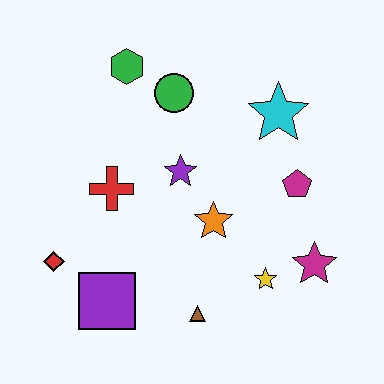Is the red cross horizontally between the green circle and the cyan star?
No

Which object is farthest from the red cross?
The magenta star is farthest from the red cross.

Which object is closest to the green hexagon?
The green circle is closest to the green hexagon.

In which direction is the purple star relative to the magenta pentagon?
The purple star is to the left of the magenta pentagon.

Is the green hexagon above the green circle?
Yes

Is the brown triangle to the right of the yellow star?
No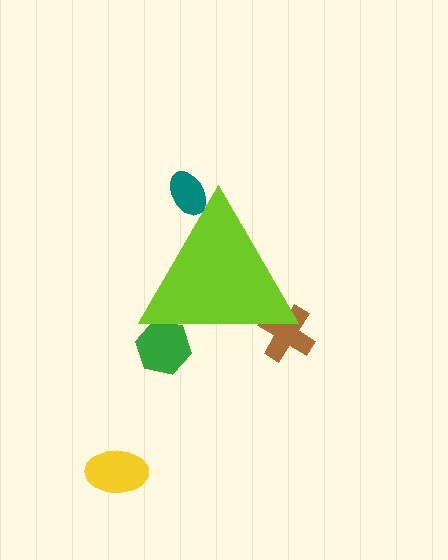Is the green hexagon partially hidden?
Yes, the green hexagon is partially hidden behind the lime triangle.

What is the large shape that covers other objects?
A lime triangle.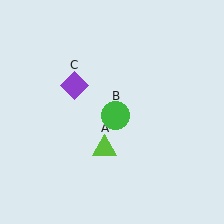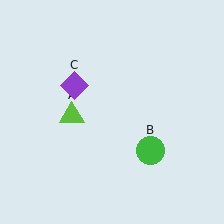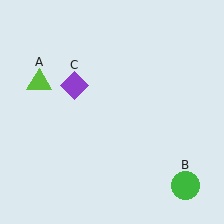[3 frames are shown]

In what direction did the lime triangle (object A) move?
The lime triangle (object A) moved up and to the left.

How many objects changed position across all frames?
2 objects changed position: lime triangle (object A), green circle (object B).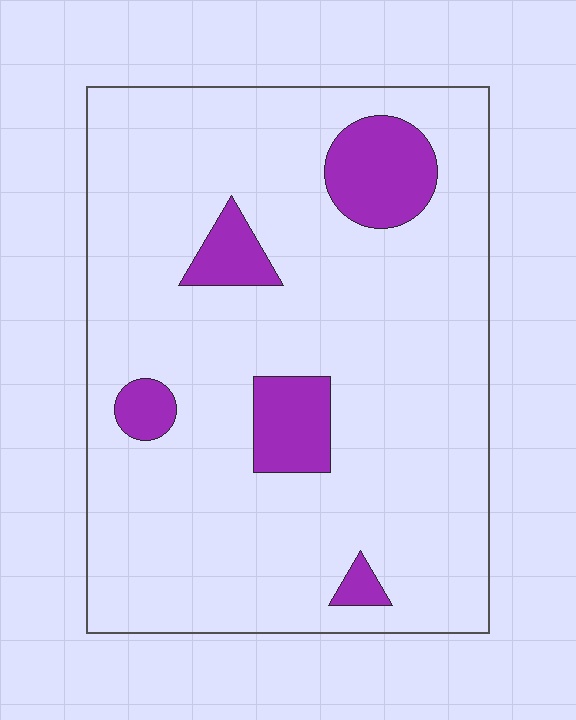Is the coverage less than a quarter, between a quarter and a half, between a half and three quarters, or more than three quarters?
Less than a quarter.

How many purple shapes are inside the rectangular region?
5.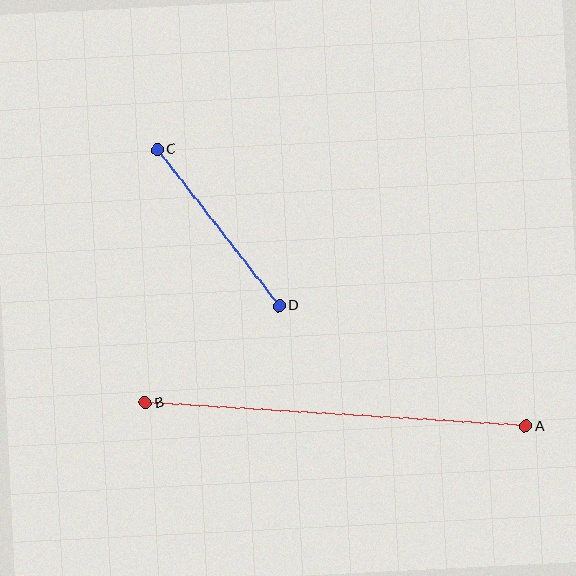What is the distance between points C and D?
The distance is approximately 198 pixels.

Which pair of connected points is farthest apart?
Points A and B are farthest apart.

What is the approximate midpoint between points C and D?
The midpoint is at approximately (218, 228) pixels.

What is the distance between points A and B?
The distance is approximately 382 pixels.